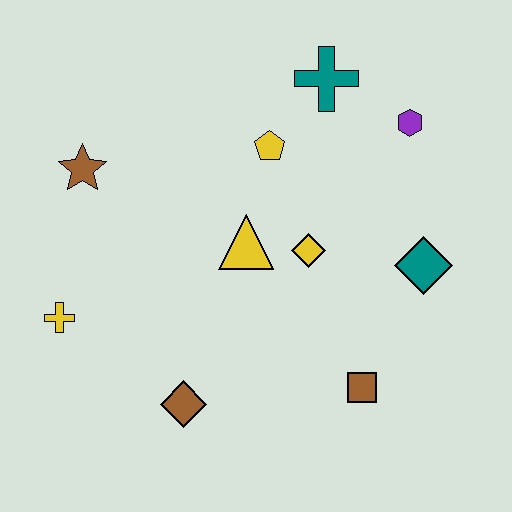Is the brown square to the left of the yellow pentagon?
No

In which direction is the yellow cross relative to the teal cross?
The yellow cross is to the left of the teal cross.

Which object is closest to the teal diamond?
The yellow diamond is closest to the teal diamond.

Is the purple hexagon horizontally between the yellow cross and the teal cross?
No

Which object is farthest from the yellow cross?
The purple hexagon is farthest from the yellow cross.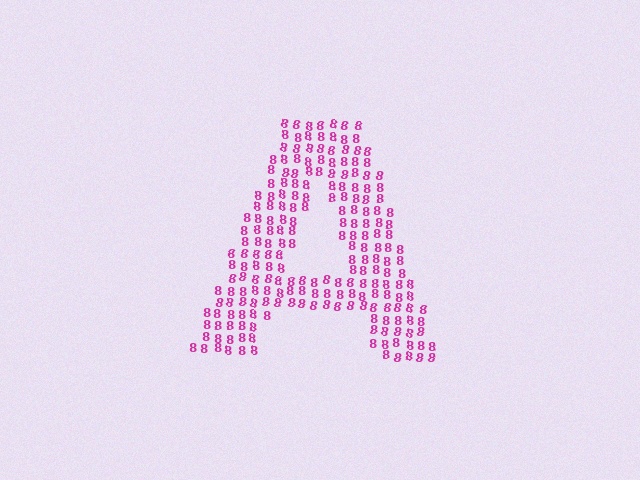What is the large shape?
The large shape is the letter A.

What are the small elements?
The small elements are digit 8's.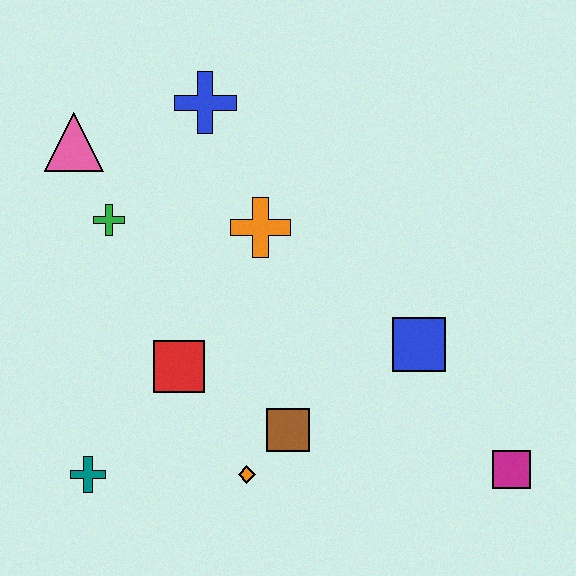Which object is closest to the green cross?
The pink triangle is closest to the green cross.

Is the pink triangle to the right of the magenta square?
No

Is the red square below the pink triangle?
Yes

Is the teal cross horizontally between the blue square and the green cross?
No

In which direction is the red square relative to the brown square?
The red square is to the left of the brown square.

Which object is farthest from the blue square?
The pink triangle is farthest from the blue square.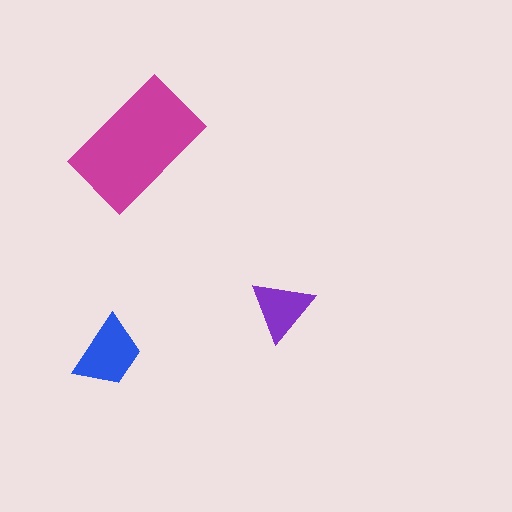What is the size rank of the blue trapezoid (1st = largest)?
2nd.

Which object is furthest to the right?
The purple triangle is rightmost.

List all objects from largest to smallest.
The magenta rectangle, the blue trapezoid, the purple triangle.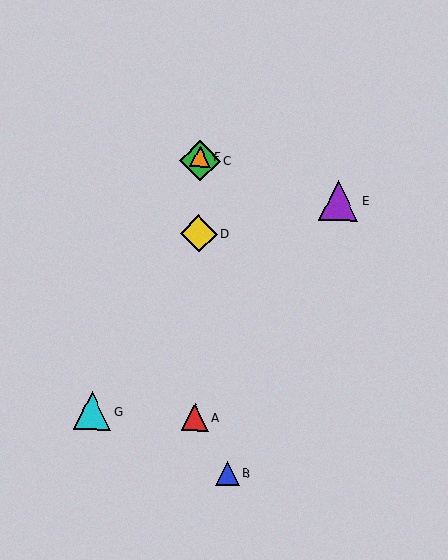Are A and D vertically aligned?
Yes, both are at x≈195.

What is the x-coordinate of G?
Object G is at x≈92.